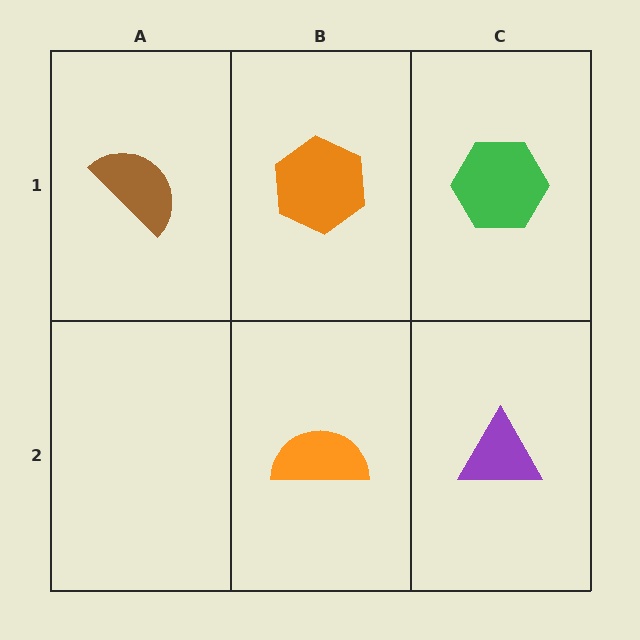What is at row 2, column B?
An orange semicircle.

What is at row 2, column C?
A purple triangle.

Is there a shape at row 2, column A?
No, that cell is empty.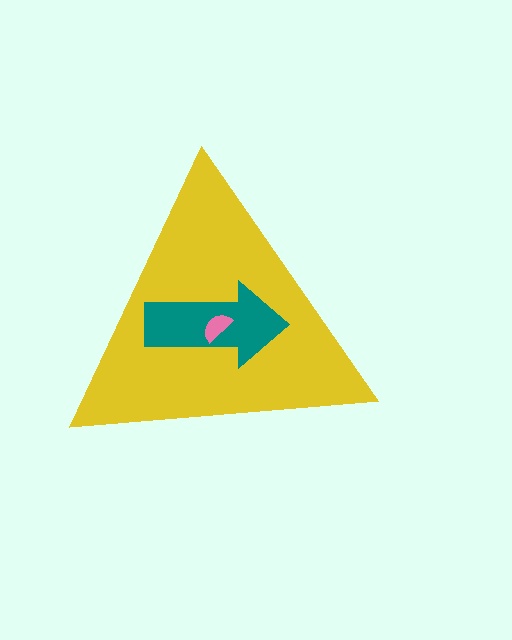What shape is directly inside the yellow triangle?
The teal arrow.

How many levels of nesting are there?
3.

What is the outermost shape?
The yellow triangle.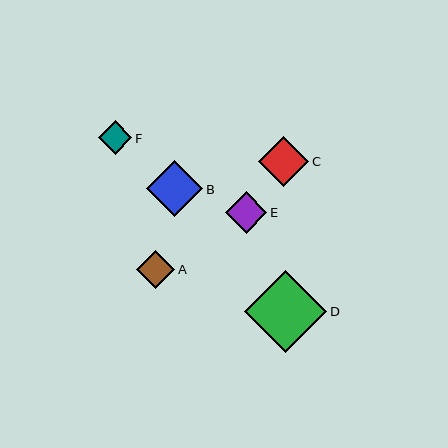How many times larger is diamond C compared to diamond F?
Diamond C is approximately 1.5 times the size of diamond F.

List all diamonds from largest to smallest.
From largest to smallest: D, B, C, E, A, F.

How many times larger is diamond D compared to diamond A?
Diamond D is approximately 2.2 times the size of diamond A.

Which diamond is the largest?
Diamond D is the largest with a size of approximately 83 pixels.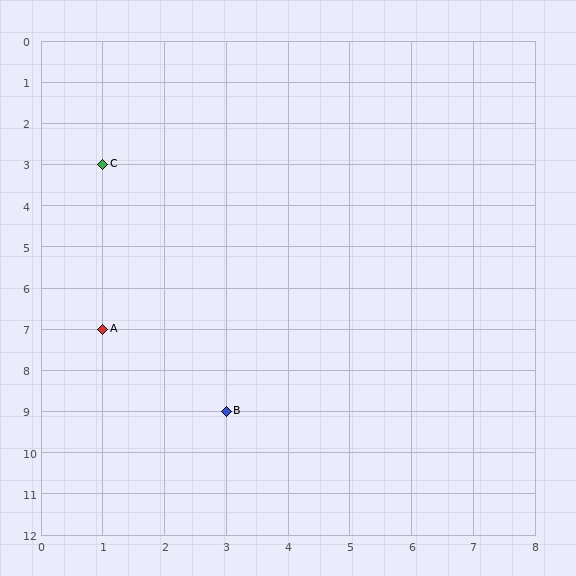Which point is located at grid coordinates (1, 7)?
Point A is at (1, 7).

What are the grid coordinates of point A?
Point A is at grid coordinates (1, 7).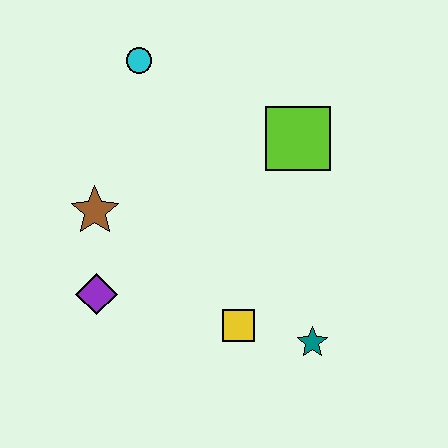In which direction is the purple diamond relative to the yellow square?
The purple diamond is to the left of the yellow square.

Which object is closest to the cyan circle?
The brown star is closest to the cyan circle.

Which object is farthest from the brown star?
The teal star is farthest from the brown star.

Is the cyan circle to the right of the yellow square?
No